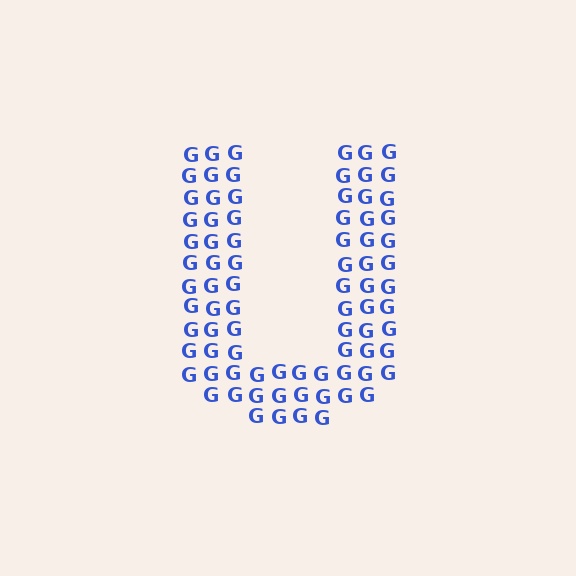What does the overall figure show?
The overall figure shows the letter U.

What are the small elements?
The small elements are letter G's.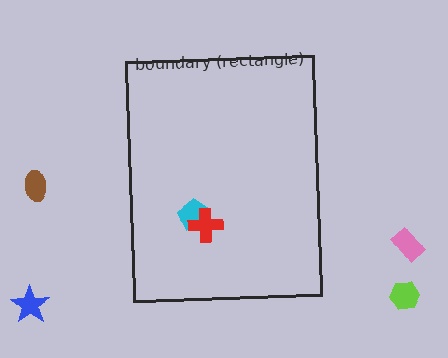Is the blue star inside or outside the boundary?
Outside.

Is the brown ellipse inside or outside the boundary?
Outside.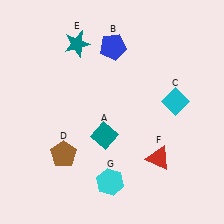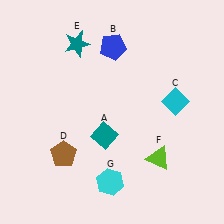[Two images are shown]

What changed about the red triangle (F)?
In Image 1, F is red. In Image 2, it changed to lime.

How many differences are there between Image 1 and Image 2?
There is 1 difference between the two images.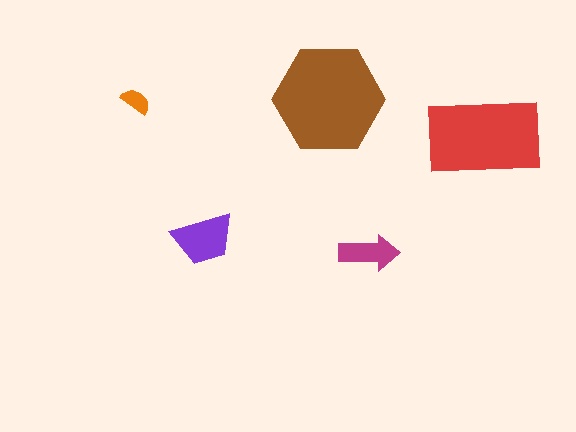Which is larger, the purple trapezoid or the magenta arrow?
The purple trapezoid.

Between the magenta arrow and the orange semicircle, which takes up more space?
The magenta arrow.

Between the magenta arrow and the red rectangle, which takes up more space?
The red rectangle.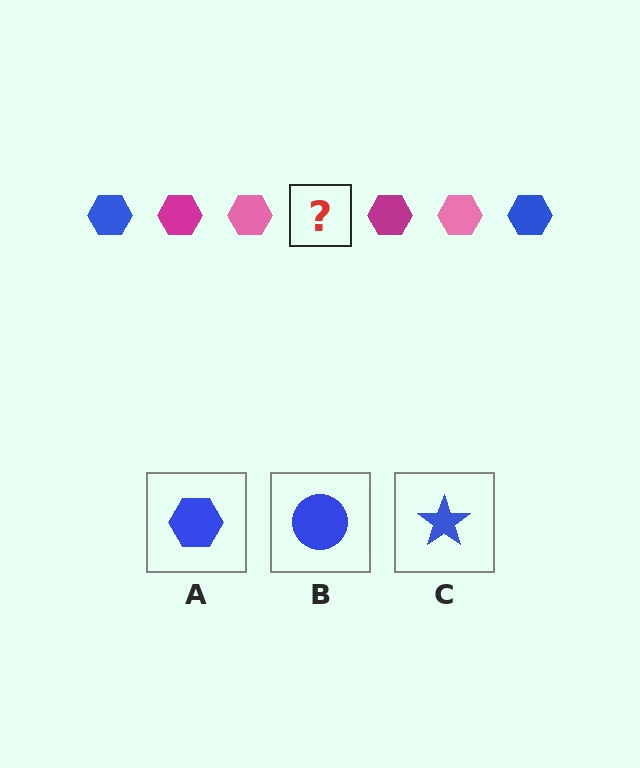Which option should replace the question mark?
Option A.